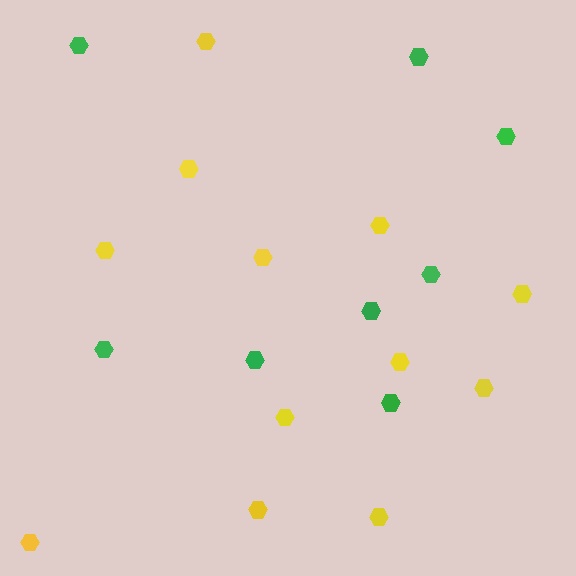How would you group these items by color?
There are 2 groups: one group of green hexagons (8) and one group of yellow hexagons (12).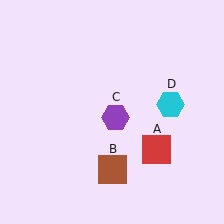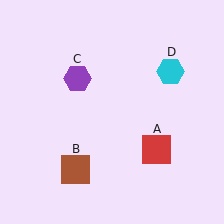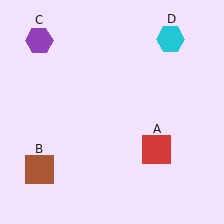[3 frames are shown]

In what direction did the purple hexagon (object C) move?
The purple hexagon (object C) moved up and to the left.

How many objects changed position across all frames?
3 objects changed position: brown square (object B), purple hexagon (object C), cyan hexagon (object D).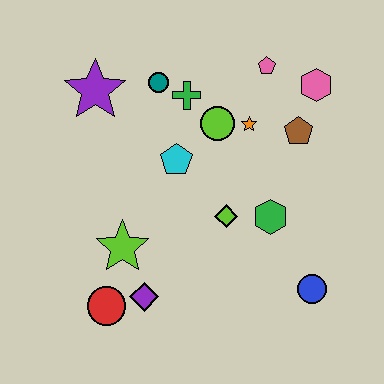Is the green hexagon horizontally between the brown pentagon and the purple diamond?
Yes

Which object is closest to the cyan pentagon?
The lime circle is closest to the cyan pentagon.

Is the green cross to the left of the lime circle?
Yes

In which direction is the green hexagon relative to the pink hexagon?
The green hexagon is below the pink hexagon.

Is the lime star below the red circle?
No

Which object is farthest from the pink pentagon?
The red circle is farthest from the pink pentagon.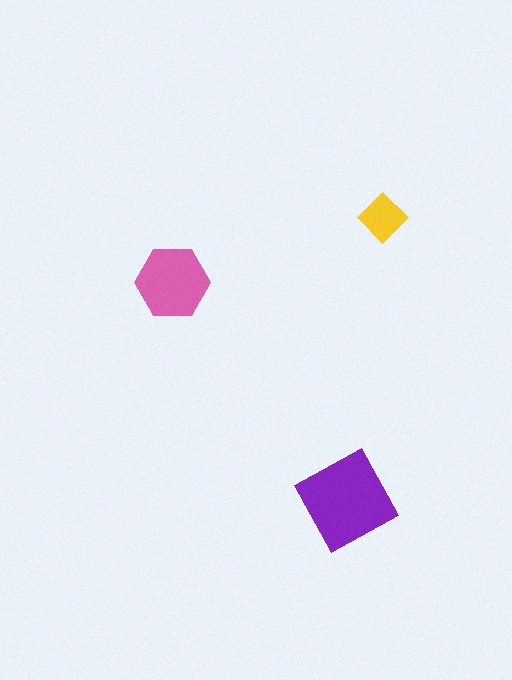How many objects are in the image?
There are 3 objects in the image.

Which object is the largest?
The purple square.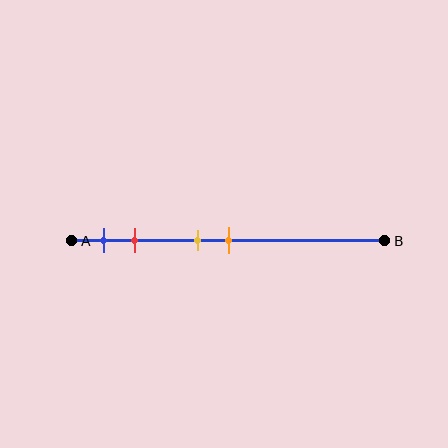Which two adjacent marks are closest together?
The yellow and orange marks are the closest adjacent pair.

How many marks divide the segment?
There are 4 marks dividing the segment.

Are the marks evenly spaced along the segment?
No, the marks are not evenly spaced.